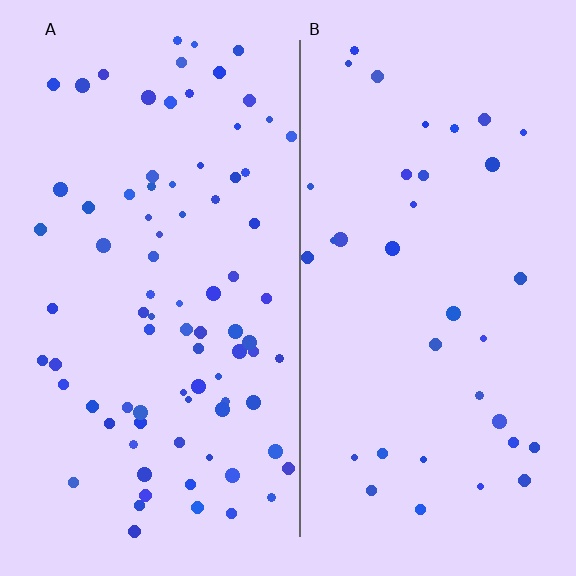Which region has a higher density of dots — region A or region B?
A (the left).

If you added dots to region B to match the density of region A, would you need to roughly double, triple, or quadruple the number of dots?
Approximately double.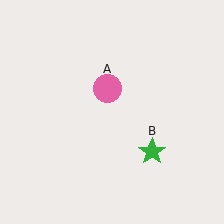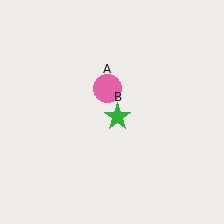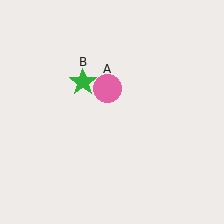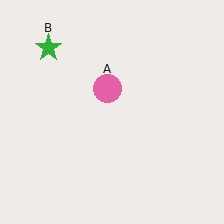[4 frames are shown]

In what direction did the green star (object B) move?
The green star (object B) moved up and to the left.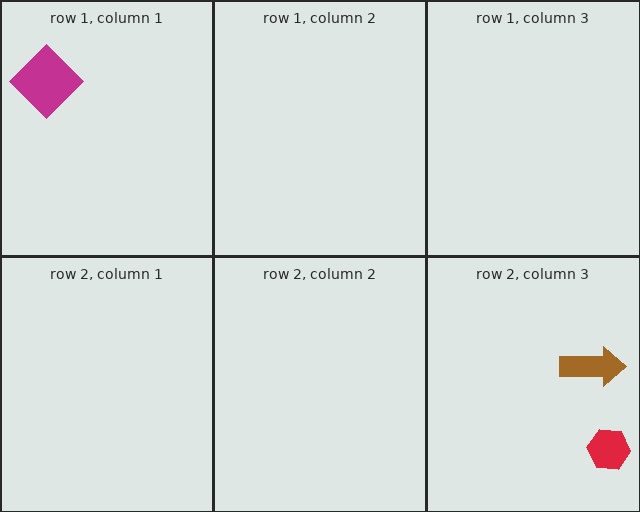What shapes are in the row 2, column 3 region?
The brown arrow, the red hexagon.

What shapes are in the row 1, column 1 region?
The magenta diamond.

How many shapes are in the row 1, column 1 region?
1.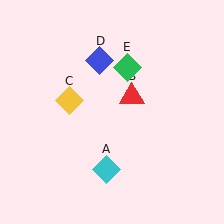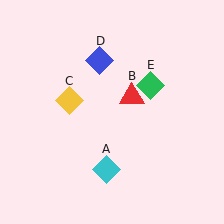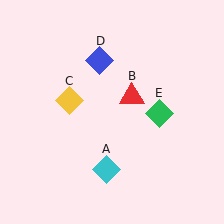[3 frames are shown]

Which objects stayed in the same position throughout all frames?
Cyan diamond (object A) and red triangle (object B) and yellow diamond (object C) and blue diamond (object D) remained stationary.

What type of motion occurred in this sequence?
The green diamond (object E) rotated clockwise around the center of the scene.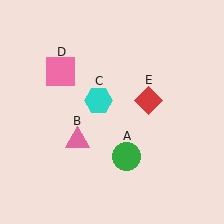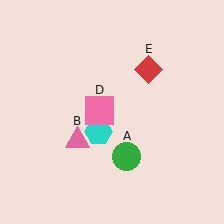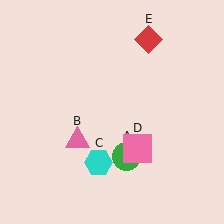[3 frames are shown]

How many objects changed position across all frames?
3 objects changed position: cyan hexagon (object C), pink square (object D), red diamond (object E).